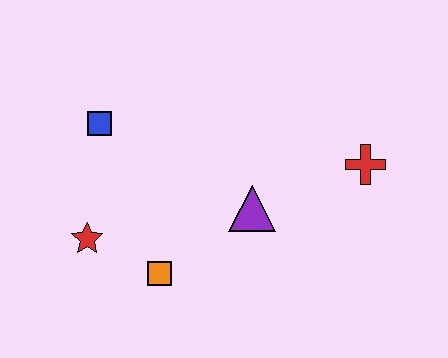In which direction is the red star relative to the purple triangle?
The red star is to the left of the purple triangle.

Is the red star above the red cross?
No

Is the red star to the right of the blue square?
No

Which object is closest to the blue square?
The red star is closest to the blue square.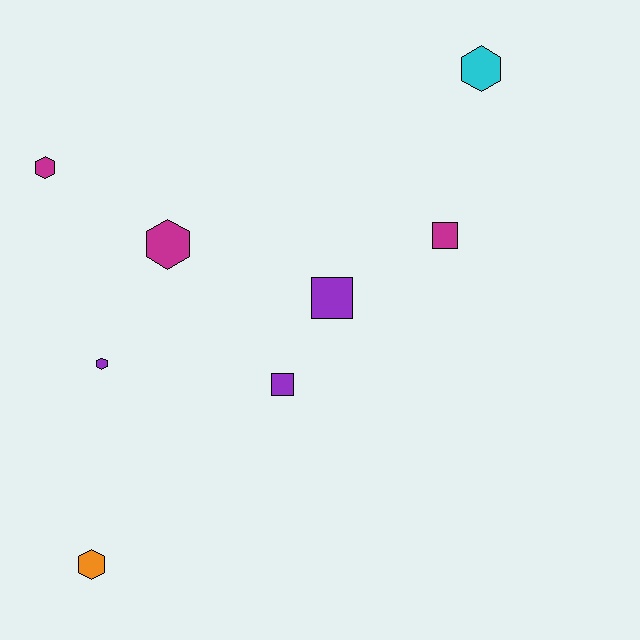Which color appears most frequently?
Magenta, with 3 objects.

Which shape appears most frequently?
Hexagon, with 5 objects.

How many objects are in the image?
There are 8 objects.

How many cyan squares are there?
There are no cyan squares.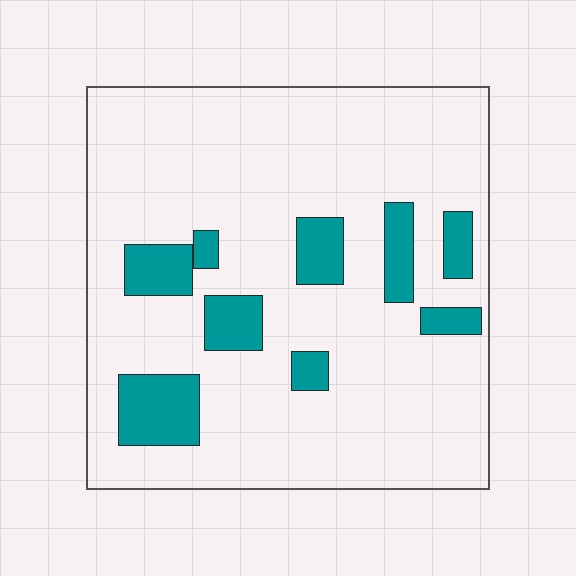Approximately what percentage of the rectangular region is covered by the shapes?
Approximately 15%.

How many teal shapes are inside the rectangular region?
9.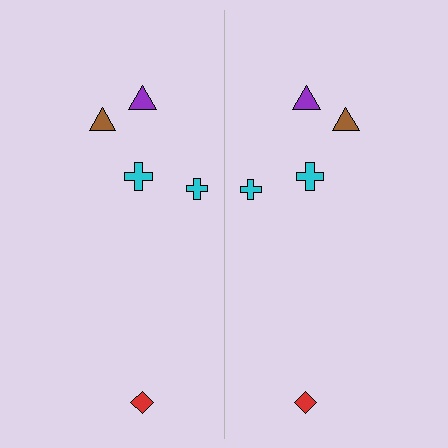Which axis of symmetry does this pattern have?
The pattern has a vertical axis of symmetry running through the center of the image.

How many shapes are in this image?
There are 10 shapes in this image.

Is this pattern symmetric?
Yes, this pattern has bilateral (reflection) symmetry.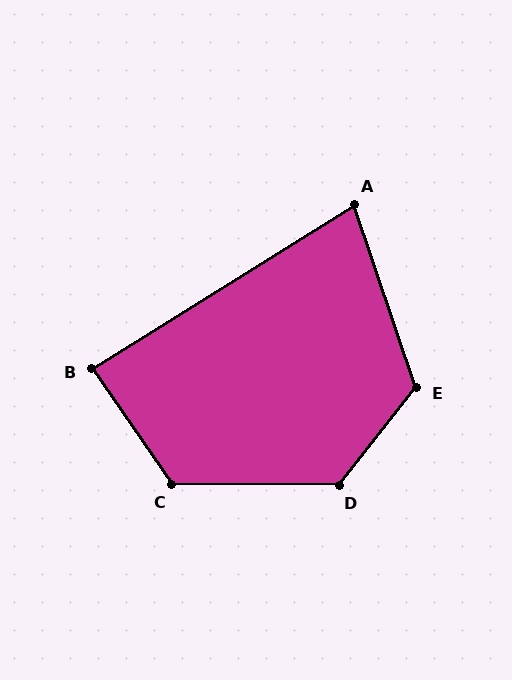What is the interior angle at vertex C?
Approximately 125 degrees (obtuse).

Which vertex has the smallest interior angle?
A, at approximately 77 degrees.